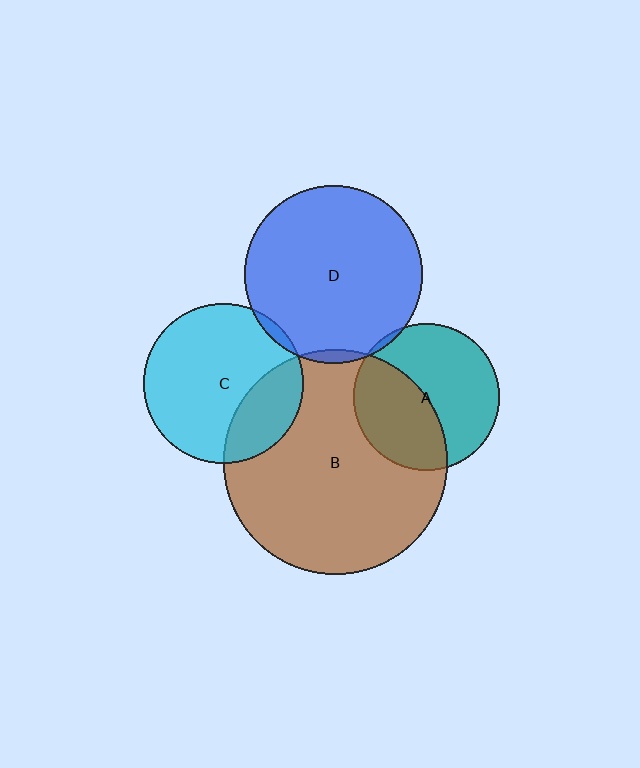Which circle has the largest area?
Circle B (brown).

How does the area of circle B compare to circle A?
Approximately 2.4 times.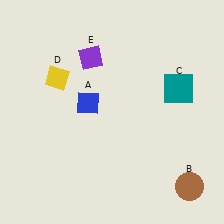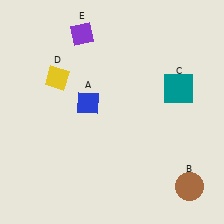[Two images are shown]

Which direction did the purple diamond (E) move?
The purple diamond (E) moved up.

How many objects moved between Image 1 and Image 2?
1 object moved between the two images.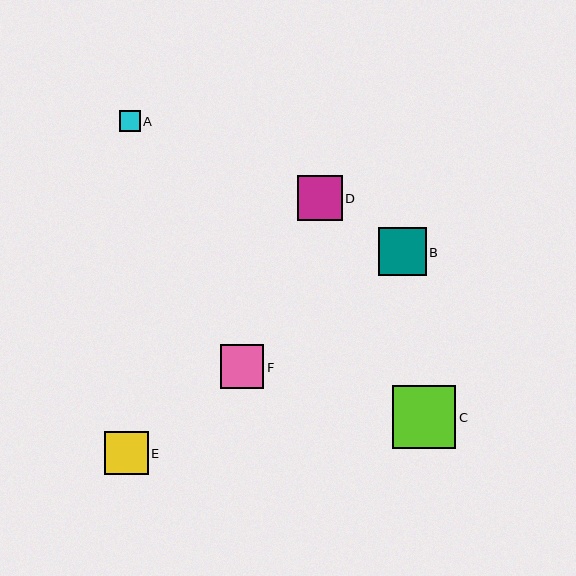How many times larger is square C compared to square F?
Square C is approximately 1.4 times the size of square F.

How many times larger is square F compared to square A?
Square F is approximately 2.1 times the size of square A.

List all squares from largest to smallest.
From largest to smallest: C, B, D, E, F, A.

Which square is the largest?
Square C is the largest with a size of approximately 63 pixels.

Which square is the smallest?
Square A is the smallest with a size of approximately 21 pixels.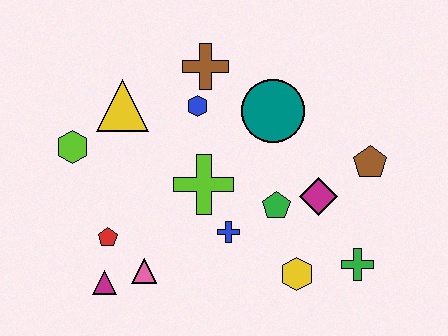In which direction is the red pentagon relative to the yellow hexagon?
The red pentagon is to the left of the yellow hexagon.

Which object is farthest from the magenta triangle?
The brown pentagon is farthest from the magenta triangle.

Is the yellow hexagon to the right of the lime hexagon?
Yes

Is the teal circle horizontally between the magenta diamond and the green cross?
No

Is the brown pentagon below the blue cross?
No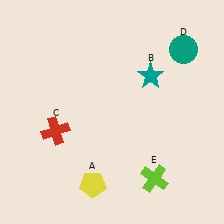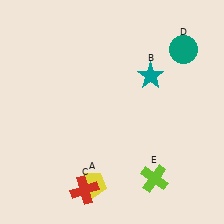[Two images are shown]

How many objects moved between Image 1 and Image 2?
1 object moved between the two images.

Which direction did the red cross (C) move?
The red cross (C) moved down.